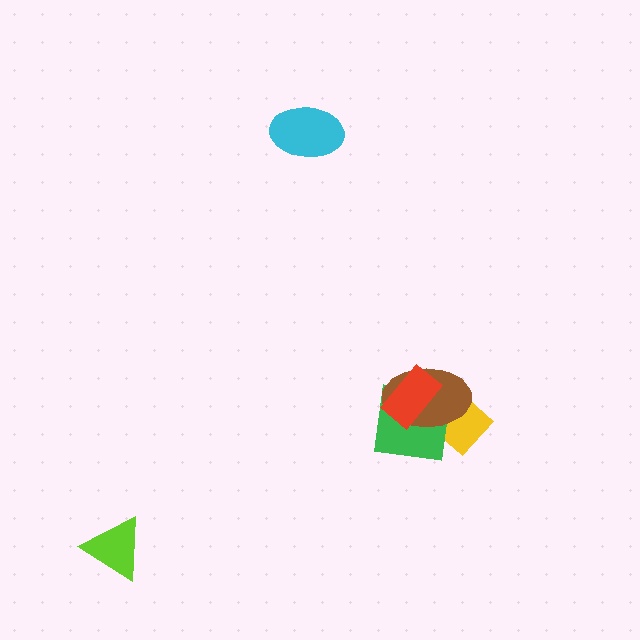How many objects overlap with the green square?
3 objects overlap with the green square.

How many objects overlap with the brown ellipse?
3 objects overlap with the brown ellipse.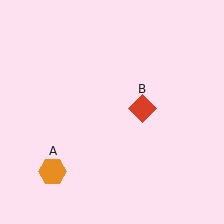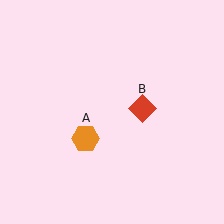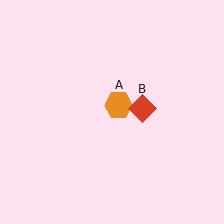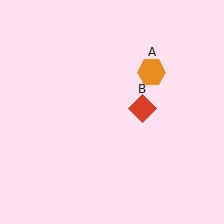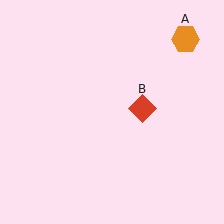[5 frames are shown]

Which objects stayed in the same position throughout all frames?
Red diamond (object B) remained stationary.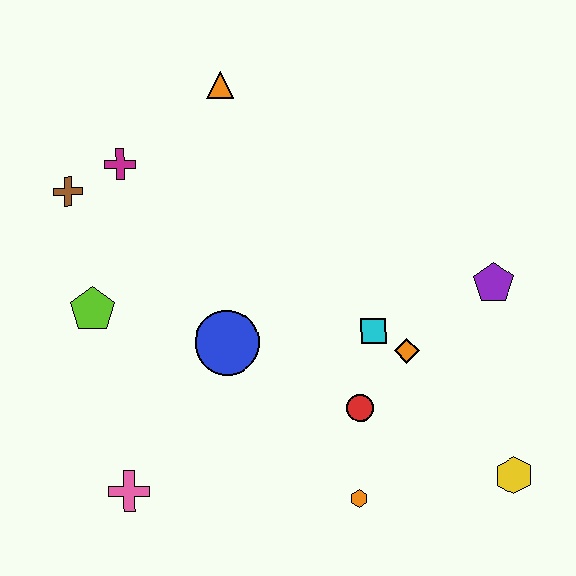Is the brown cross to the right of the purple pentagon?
No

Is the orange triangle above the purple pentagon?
Yes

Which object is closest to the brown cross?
The magenta cross is closest to the brown cross.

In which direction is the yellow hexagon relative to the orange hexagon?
The yellow hexagon is to the right of the orange hexagon.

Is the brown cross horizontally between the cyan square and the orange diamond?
No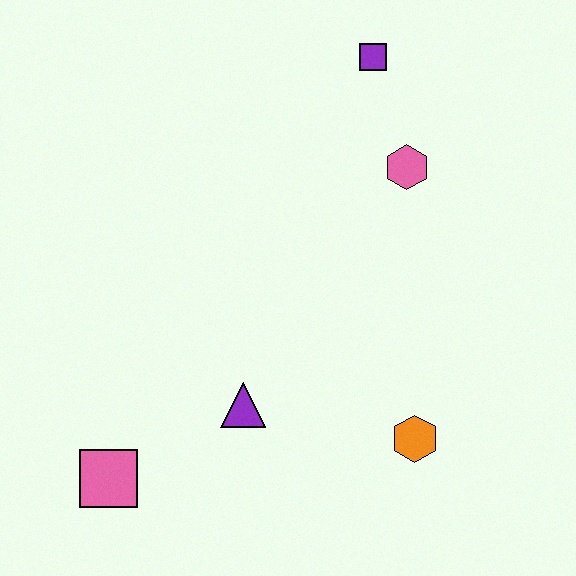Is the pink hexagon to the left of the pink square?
No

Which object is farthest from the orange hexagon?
The purple square is farthest from the orange hexagon.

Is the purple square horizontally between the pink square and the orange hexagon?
Yes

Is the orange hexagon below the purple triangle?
Yes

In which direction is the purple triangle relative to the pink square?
The purple triangle is to the right of the pink square.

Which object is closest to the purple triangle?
The pink square is closest to the purple triangle.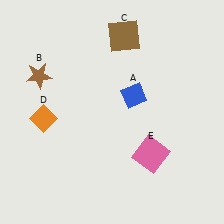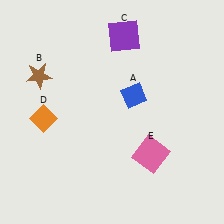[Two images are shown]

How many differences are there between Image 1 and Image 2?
There is 1 difference between the two images.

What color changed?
The square (C) changed from brown in Image 1 to purple in Image 2.